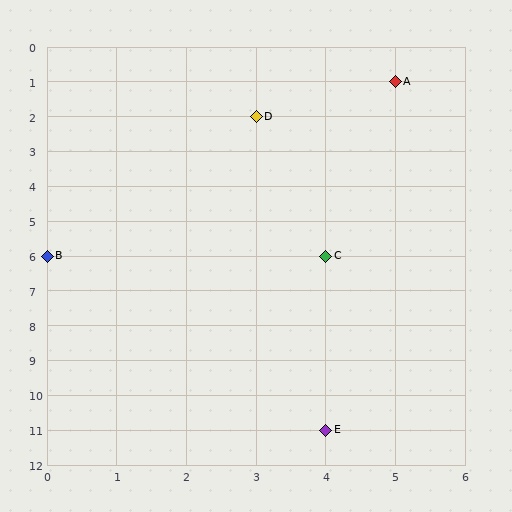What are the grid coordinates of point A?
Point A is at grid coordinates (5, 1).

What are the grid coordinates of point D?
Point D is at grid coordinates (3, 2).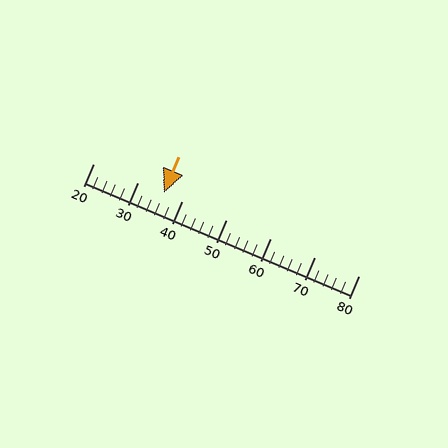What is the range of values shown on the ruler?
The ruler shows values from 20 to 80.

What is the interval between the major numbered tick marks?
The major tick marks are spaced 10 units apart.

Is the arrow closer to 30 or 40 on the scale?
The arrow is closer to 40.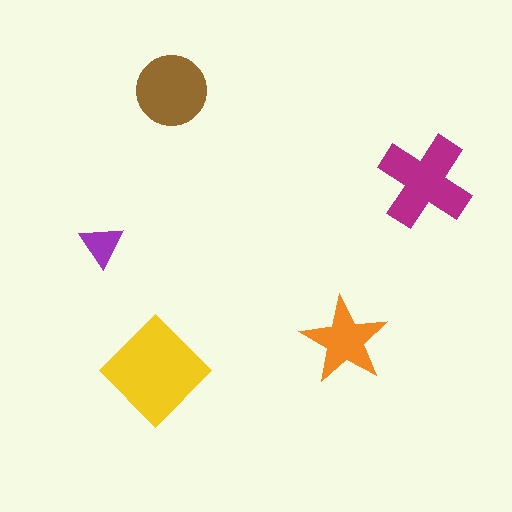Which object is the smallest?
The purple triangle.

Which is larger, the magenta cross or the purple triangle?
The magenta cross.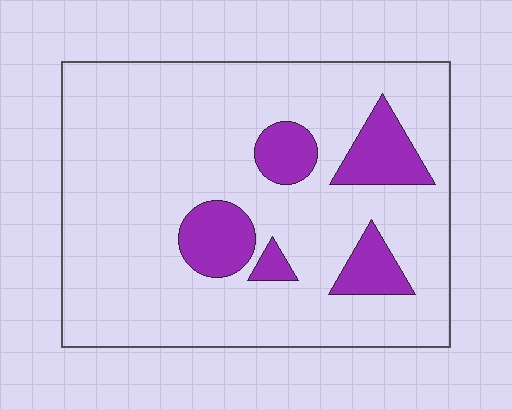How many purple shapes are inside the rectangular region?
5.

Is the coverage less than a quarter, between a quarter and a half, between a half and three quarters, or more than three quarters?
Less than a quarter.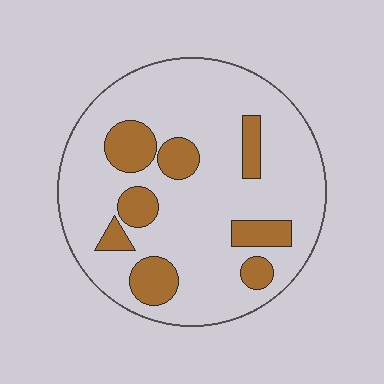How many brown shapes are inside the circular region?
8.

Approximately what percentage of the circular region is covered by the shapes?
Approximately 20%.